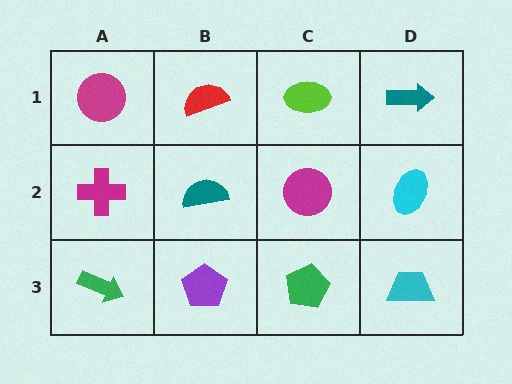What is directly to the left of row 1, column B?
A magenta circle.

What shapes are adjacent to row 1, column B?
A teal semicircle (row 2, column B), a magenta circle (row 1, column A), a lime ellipse (row 1, column C).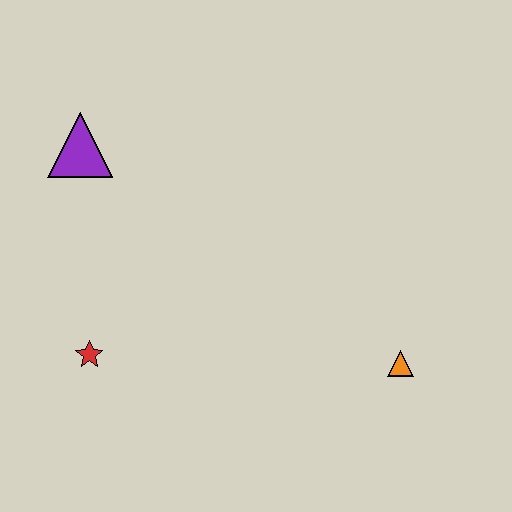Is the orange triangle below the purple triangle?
Yes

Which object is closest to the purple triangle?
The red star is closest to the purple triangle.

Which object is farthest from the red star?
The orange triangle is farthest from the red star.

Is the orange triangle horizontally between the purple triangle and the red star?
No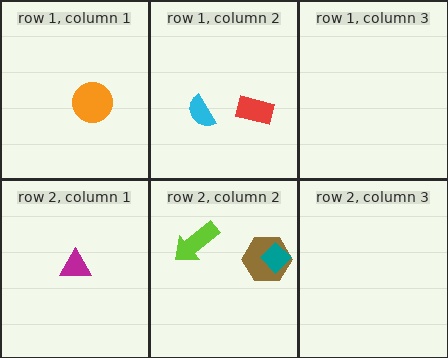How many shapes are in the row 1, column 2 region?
2.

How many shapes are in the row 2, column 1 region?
1.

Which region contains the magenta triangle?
The row 2, column 1 region.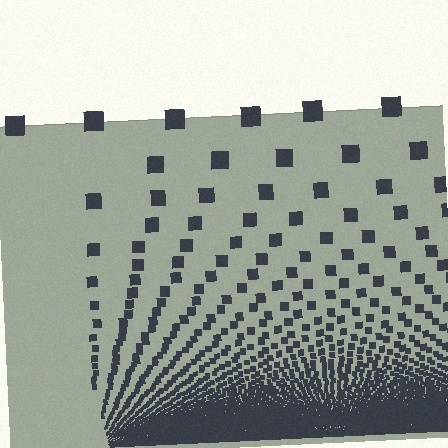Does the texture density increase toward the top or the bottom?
Density increases toward the bottom.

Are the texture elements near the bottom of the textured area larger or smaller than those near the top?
Smaller. The gradient is inverted — elements near the bottom are smaller and denser.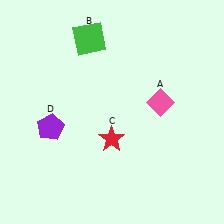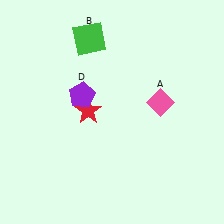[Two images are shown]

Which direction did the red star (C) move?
The red star (C) moved up.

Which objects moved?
The objects that moved are: the red star (C), the purple pentagon (D).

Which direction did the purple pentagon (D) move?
The purple pentagon (D) moved up.